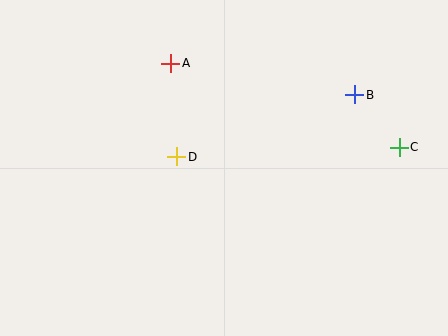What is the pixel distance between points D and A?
The distance between D and A is 94 pixels.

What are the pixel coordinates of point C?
Point C is at (399, 147).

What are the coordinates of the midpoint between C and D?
The midpoint between C and D is at (288, 152).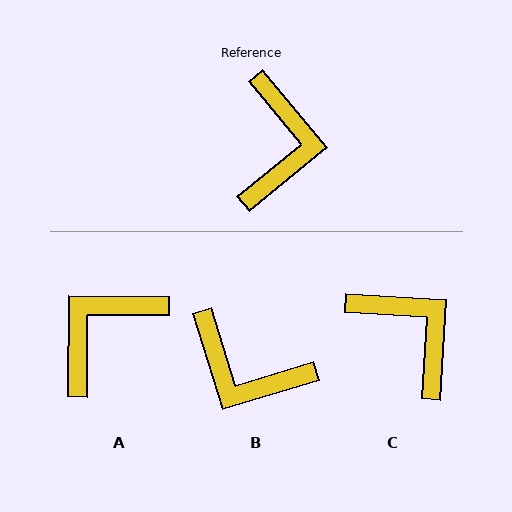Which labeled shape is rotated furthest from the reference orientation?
A, about 140 degrees away.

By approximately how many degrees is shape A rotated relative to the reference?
Approximately 140 degrees counter-clockwise.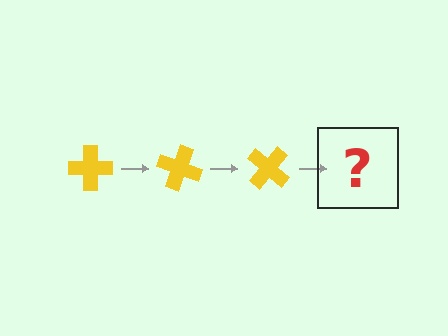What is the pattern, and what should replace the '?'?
The pattern is that the cross rotates 20 degrees each step. The '?' should be a yellow cross rotated 60 degrees.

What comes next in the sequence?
The next element should be a yellow cross rotated 60 degrees.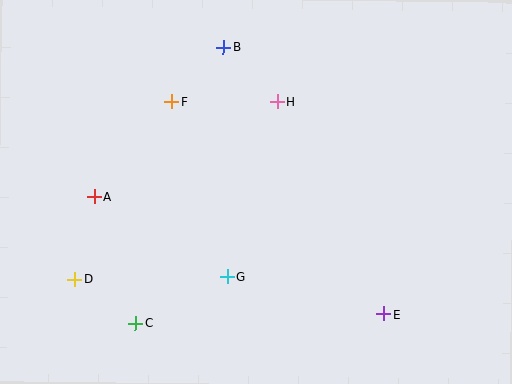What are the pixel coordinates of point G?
Point G is at (227, 276).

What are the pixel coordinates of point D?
Point D is at (75, 279).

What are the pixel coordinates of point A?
Point A is at (94, 197).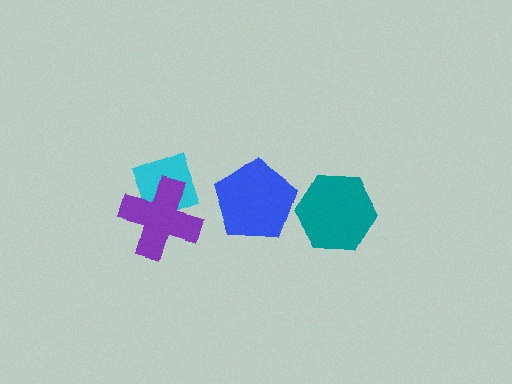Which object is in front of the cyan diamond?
The purple cross is in front of the cyan diamond.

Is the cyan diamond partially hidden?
Yes, it is partially covered by another shape.